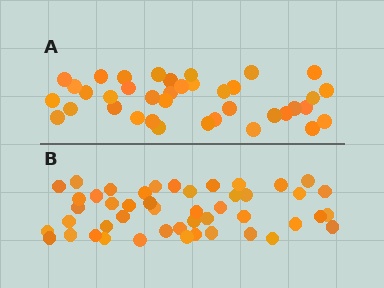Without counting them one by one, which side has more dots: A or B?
Region B (the bottom region) has more dots.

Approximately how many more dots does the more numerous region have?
Region B has roughly 8 or so more dots than region A.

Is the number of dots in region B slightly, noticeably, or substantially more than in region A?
Region B has only slightly more — the two regions are fairly close. The ratio is roughly 1.2 to 1.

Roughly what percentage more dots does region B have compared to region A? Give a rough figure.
About 25% more.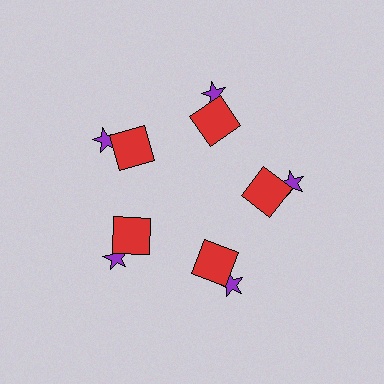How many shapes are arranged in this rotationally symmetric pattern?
There are 10 shapes, arranged in 5 groups of 2.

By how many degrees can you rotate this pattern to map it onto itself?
The pattern maps onto itself every 72 degrees of rotation.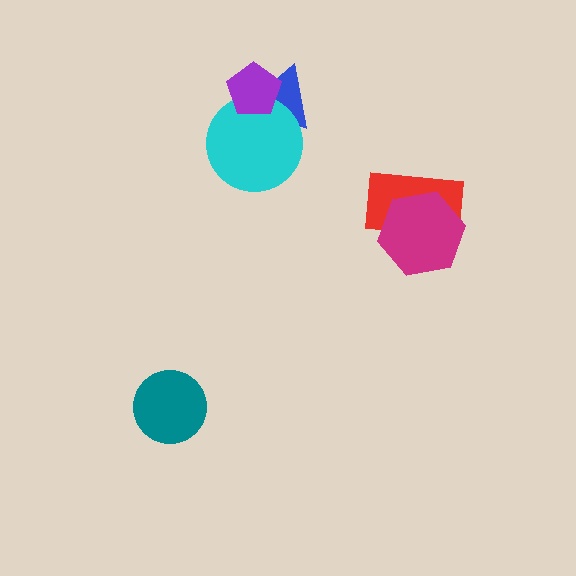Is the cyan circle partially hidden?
Yes, it is partially covered by another shape.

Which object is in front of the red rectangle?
The magenta hexagon is in front of the red rectangle.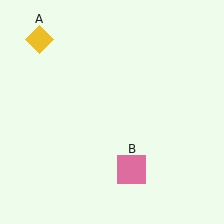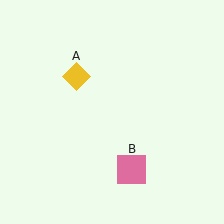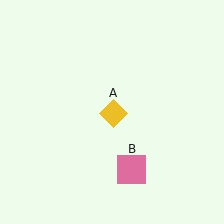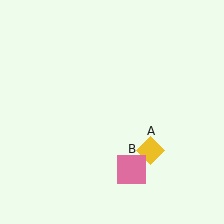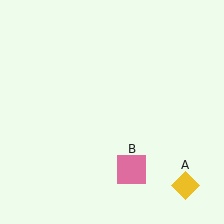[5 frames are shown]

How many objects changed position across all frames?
1 object changed position: yellow diamond (object A).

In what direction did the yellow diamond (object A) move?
The yellow diamond (object A) moved down and to the right.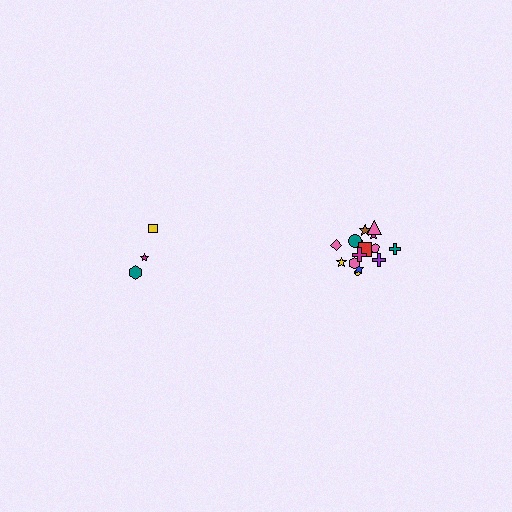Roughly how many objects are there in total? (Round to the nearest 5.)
Roughly 20 objects in total.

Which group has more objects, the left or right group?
The right group.